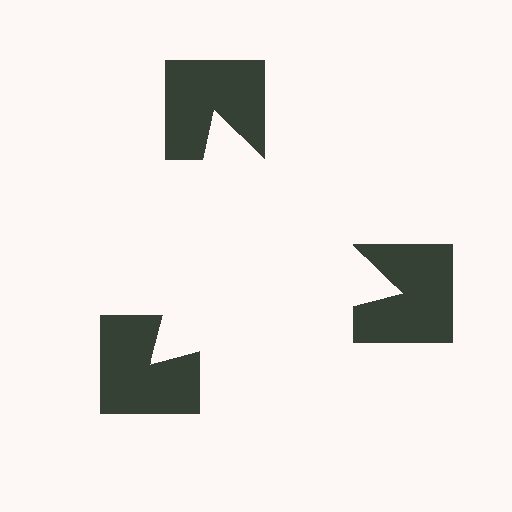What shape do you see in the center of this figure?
An illusory triangle — its edges are inferred from the aligned wedge cuts in the notched squares, not physically drawn.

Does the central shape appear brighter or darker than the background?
It typically appears slightly brighter than the background, even though no actual brightness change is drawn.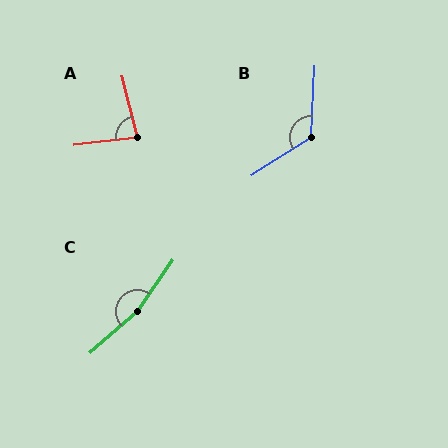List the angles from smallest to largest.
A (82°), B (125°), C (165°).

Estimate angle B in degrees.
Approximately 125 degrees.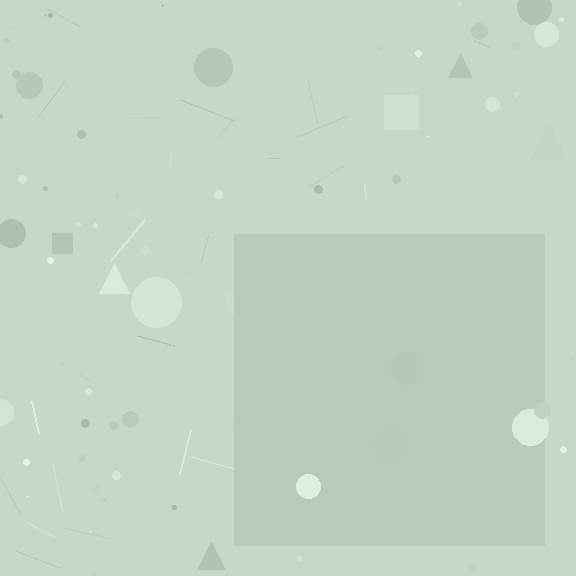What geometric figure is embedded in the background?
A square is embedded in the background.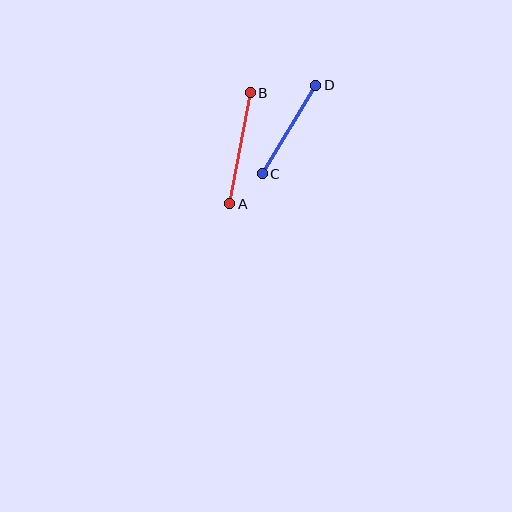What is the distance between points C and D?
The distance is approximately 104 pixels.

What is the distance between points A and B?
The distance is approximately 113 pixels.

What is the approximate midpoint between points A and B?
The midpoint is at approximately (240, 148) pixels.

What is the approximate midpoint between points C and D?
The midpoint is at approximately (289, 129) pixels.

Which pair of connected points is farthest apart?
Points A and B are farthest apart.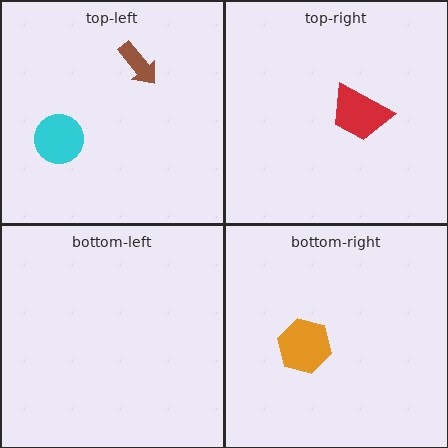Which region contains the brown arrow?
The top-left region.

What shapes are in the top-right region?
The red trapezoid.